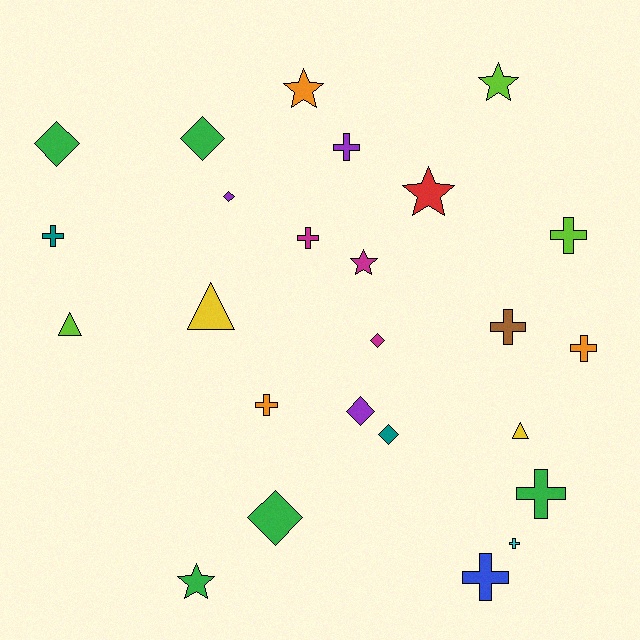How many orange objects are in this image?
There are 3 orange objects.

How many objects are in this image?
There are 25 objects.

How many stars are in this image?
There are 5 stars.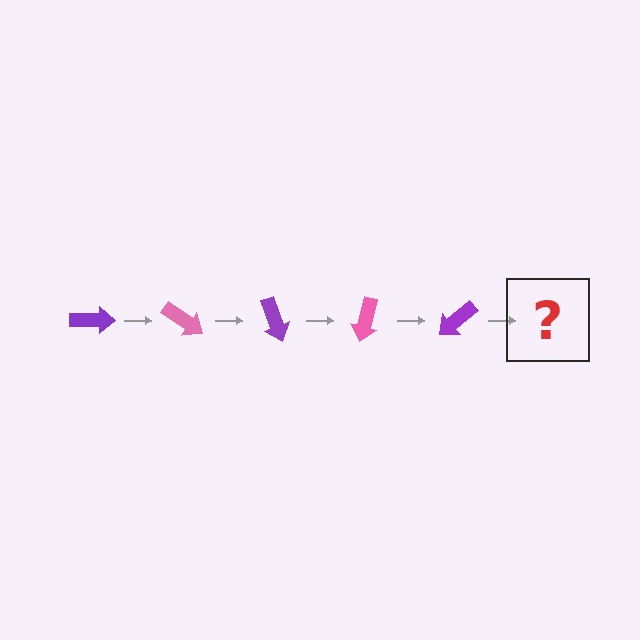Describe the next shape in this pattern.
It should be a pink arrow, rotated 175 degrees from the start.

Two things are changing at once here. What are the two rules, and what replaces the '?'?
The two rules are that it rotates 35 degrees each step and the color cycles through purple and pink. The '?' should be a pink arrow, rotated 175 degrees from the start.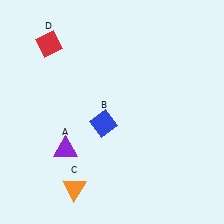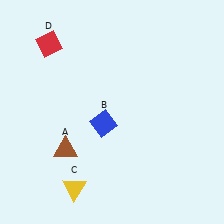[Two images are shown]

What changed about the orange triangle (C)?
In Image 1, C is orange. In Image 2, it changed to yellow.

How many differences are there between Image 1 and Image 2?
There are 2 differences between the two images.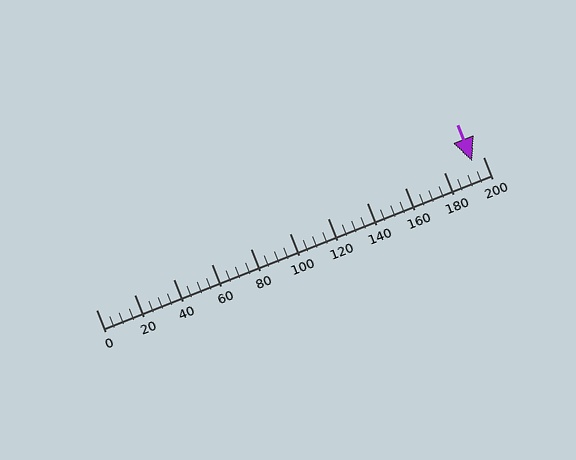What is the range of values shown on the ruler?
The ruler shows values from 0 to 200.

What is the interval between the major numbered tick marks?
The major tick marks are spaced 20 units apart.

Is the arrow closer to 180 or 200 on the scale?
The arrow is closer to 200.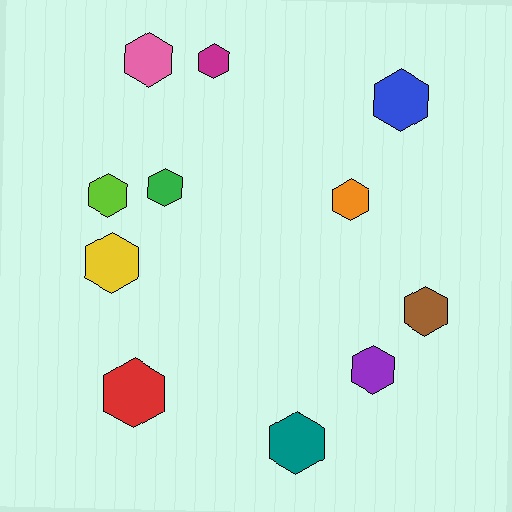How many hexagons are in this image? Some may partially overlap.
There are 11 hexagons.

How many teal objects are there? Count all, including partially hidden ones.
There is 1 teal object.